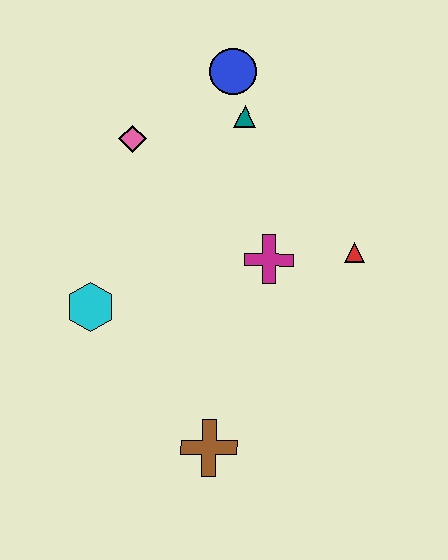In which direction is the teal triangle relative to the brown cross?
The teal triangle is above the brown cross.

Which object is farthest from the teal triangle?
The brown cross is farthest from the teal triangle.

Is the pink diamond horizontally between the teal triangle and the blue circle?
No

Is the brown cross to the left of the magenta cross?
Yes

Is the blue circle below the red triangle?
No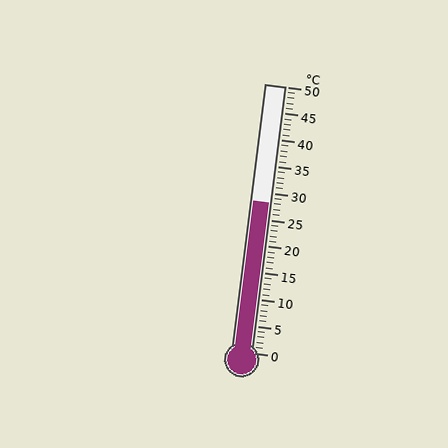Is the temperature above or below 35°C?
The temperature is below 35°C.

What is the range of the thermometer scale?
The thermometer scale ranges from 0°C to 50°C.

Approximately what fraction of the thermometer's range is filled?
The thermometer is filled to approximately 55% of its range.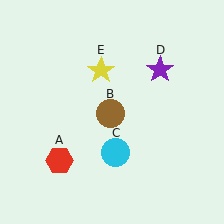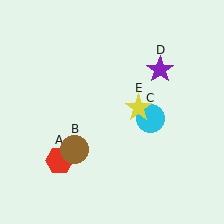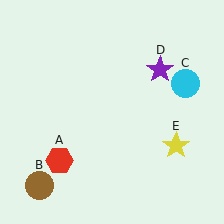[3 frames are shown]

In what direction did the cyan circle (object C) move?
The cyan circle (object C) moved up and to the right.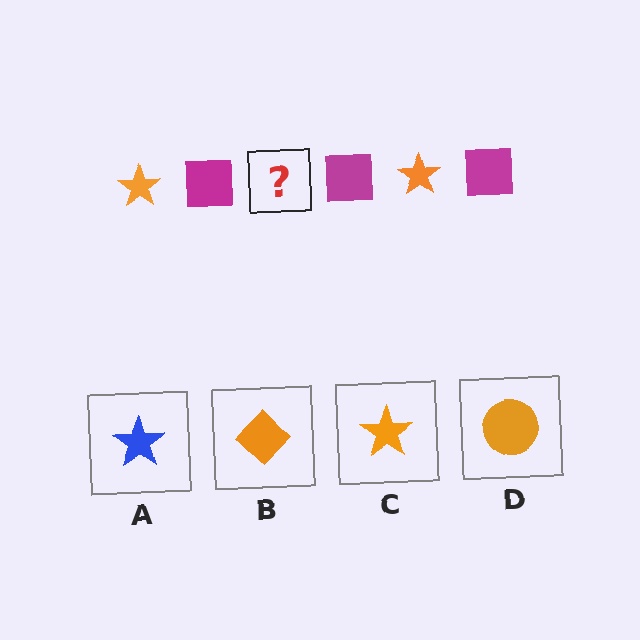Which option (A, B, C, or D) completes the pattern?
C.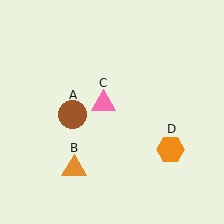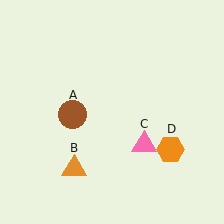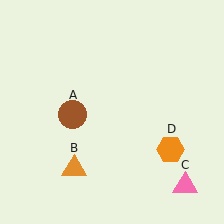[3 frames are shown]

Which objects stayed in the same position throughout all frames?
Brown circle (object A) and orange triangle (object B) and orange hexagon (object D) remained stationary.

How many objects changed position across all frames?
1 object changed position: pink triangle (object C).